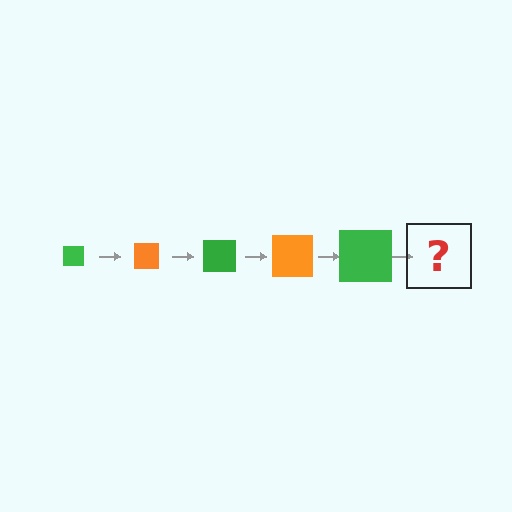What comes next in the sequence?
The next element should be an orange square, larger than the previous one.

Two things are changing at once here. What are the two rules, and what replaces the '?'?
The two rules are that the square grows larger each step and the color cycles through green and orange. The '?' should be an orange square, larger than the previous one.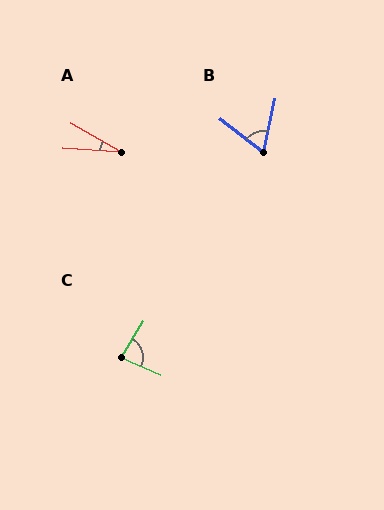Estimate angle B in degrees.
Approximately 64 degrees.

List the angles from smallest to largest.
A (26°), B (64°), C (82°).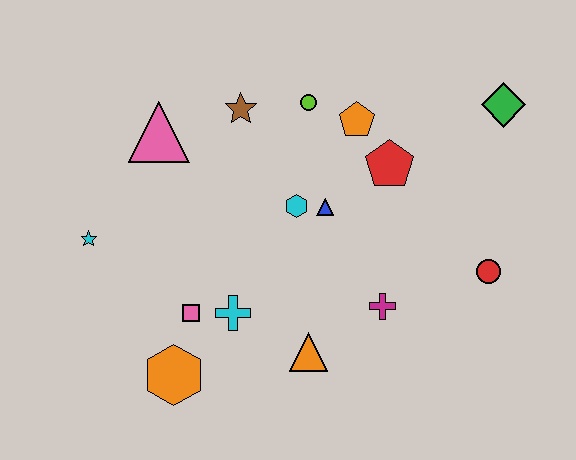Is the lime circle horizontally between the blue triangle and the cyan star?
Yes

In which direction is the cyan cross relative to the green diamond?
The cyan cross is to the left of the green diamond.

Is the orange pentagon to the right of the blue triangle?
Yes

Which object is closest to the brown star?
The lime circle is closest to the brown star.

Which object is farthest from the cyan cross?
The green diamond is farthest from the cyan cross.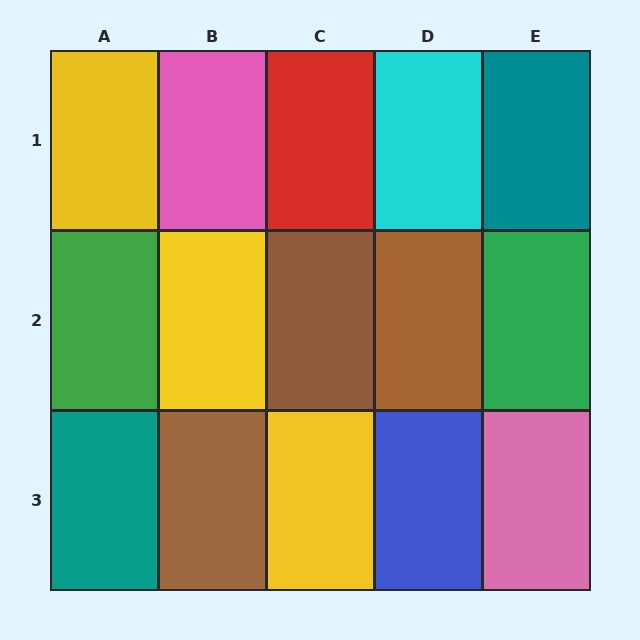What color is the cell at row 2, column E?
Green.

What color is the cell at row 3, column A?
Teal.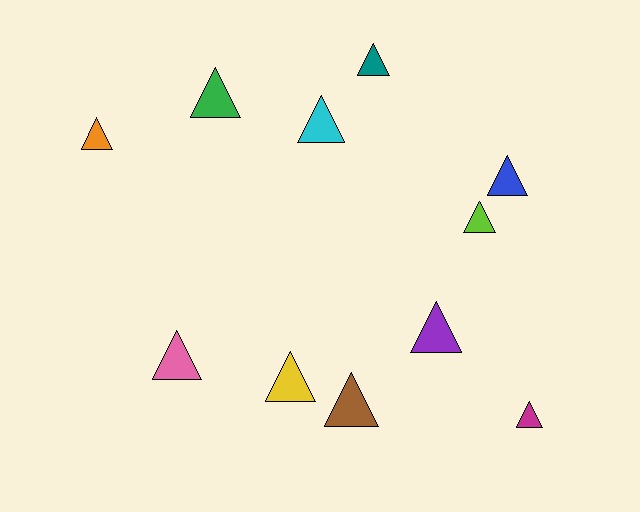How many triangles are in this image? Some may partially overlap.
There are 11 triangles.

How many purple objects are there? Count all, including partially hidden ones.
There is 1 purple object.